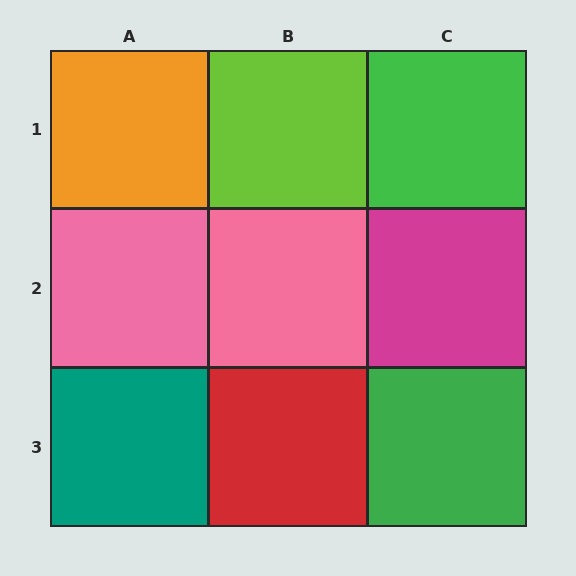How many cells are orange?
1 cell is orange.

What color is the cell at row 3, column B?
Red.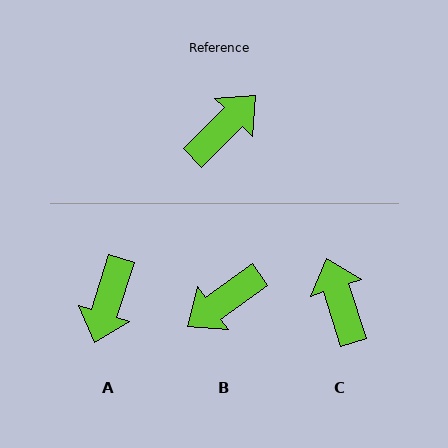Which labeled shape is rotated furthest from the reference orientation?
B, about 171 degrees away.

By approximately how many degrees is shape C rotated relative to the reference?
Approximately 63 degrees counter-clockwise.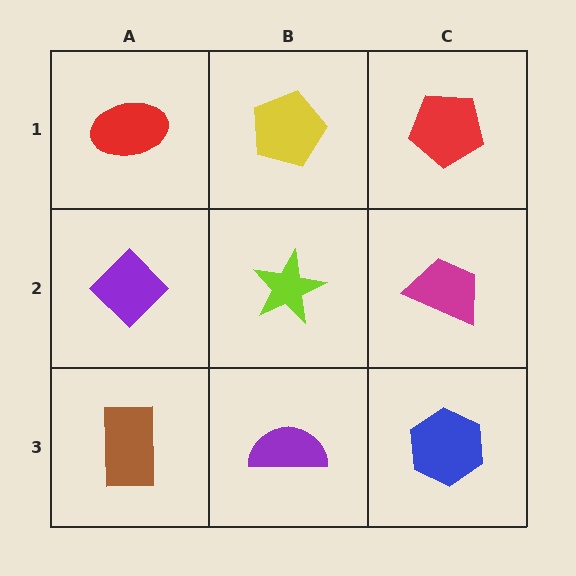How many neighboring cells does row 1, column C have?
2.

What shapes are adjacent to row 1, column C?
A magenta trapezoid (row 2, column C), a yellow pentagon (row 1, column B).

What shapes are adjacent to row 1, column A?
A purple diamond (row 2, column A), a yellow pentagon (row 1, column B).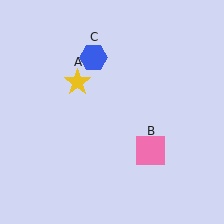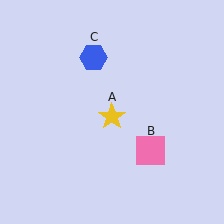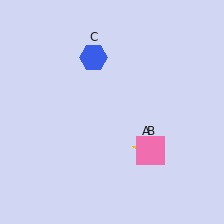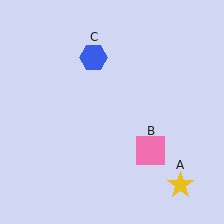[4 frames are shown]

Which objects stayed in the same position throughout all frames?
Pink square (object B) and blue hexagon (object C) remained stationary.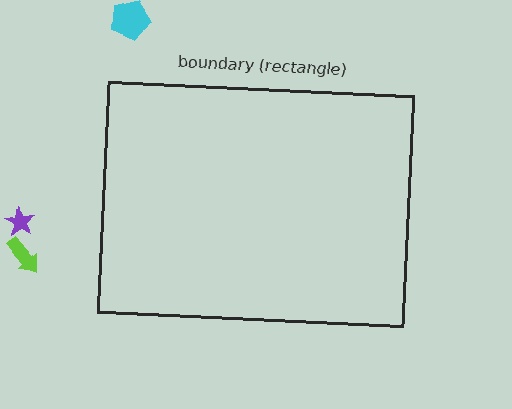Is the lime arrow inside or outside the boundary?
Outside.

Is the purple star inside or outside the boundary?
Outside.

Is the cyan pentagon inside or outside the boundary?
Outside.